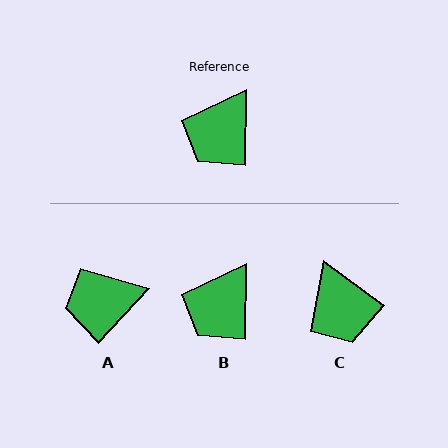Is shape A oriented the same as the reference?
No, it is off by about 42 degrees.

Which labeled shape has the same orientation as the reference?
B.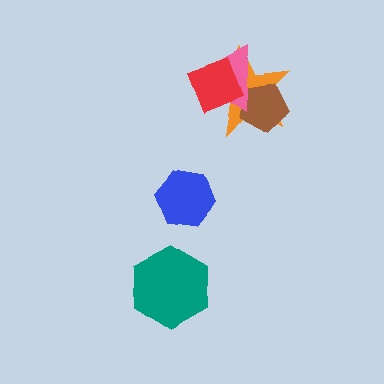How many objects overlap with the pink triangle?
3 objects overlap with the pink triangle.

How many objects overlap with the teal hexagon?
0 objects overlap with the teal hexagon.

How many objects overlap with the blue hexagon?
0 objects overlap with the blue hexagon.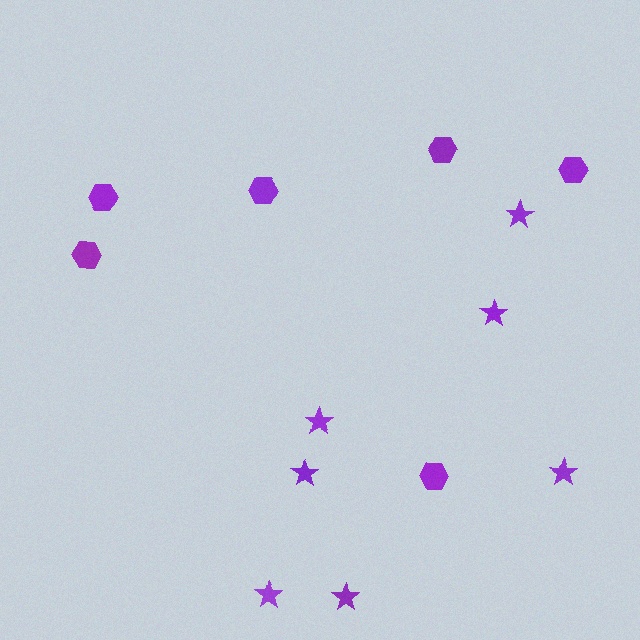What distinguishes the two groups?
There are 2 groups: one group of stars (7) and one group of hexagons (6).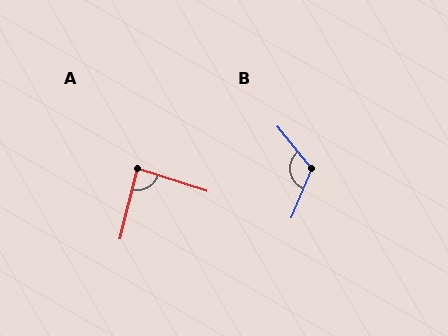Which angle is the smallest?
A, at approximately 86 degrees.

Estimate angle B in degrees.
Approximately 119 degrees.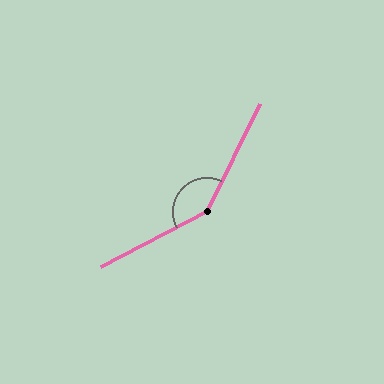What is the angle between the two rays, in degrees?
Approximately 144 degrees.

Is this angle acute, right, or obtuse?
It is obtuse.